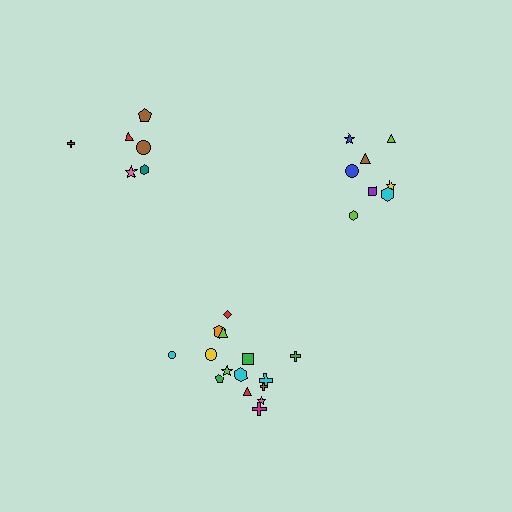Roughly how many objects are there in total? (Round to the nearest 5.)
Roughly 30 objects in total.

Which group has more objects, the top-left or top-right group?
The top-right group.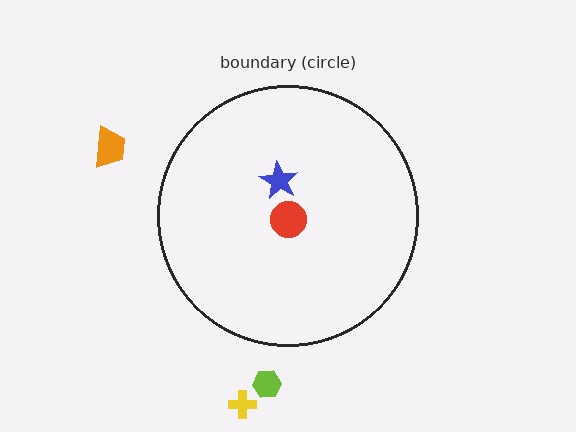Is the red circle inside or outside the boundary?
Inside.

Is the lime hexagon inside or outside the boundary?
Outside.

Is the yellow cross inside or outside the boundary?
Outside.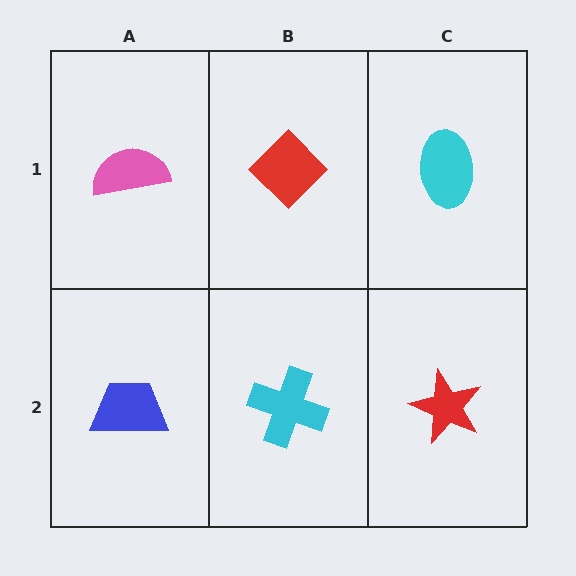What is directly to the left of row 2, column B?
A blue trapezoid.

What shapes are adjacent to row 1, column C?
A red star (row 2, column C), a red diamond (row 1, column B).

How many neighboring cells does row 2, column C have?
2.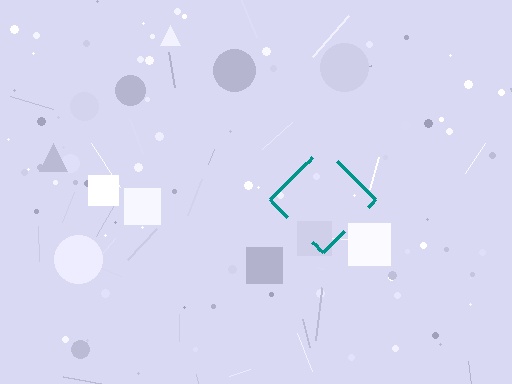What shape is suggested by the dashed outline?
The dashed outline suggests a diamond.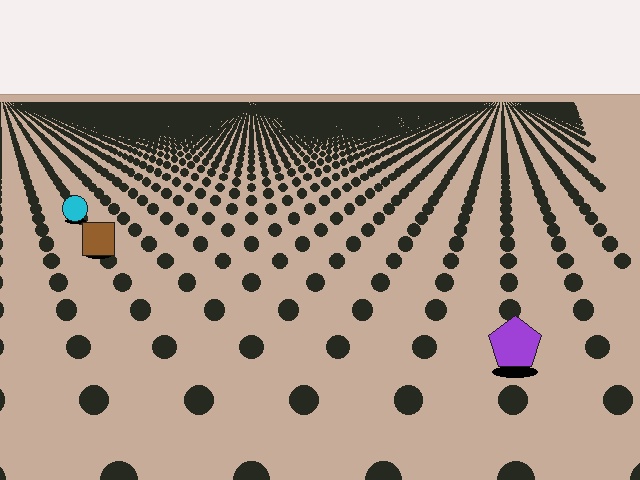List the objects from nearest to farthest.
From nearest to farthest: the purple pentagon, the brown square, the cyan circle.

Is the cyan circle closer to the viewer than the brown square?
No. The brown square is closer — you can tell from the texture gradient: the ground texture is coarser near it.